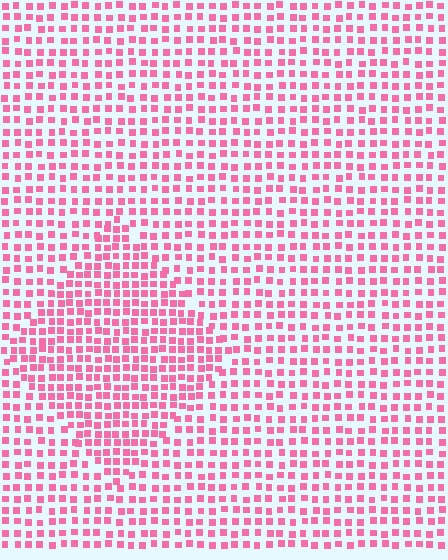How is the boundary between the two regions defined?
The boundary is defined by a change in element density (approximately 1.5x ratio). All elements are the same color, size, and shape.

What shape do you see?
I see a diamond.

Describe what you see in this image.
The image contains small pink elements arranged at two different densities. A diamond-shaped region is visible where the elements are more densely packed than the surrounding area.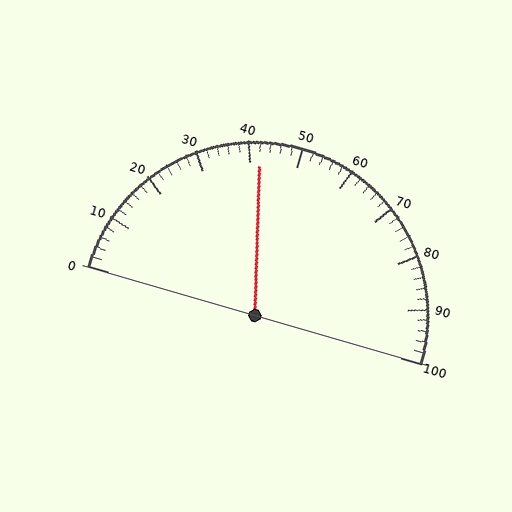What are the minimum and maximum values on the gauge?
The gauge ranges from 0 to 100.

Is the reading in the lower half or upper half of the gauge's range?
The reading is in the lower half of the range (0 to 100).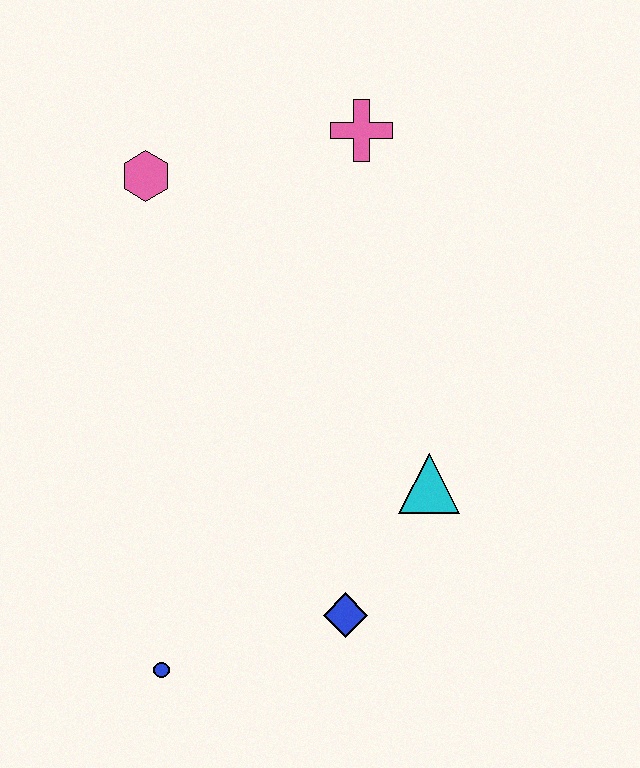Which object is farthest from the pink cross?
The blue circle is farthest from the pink cross.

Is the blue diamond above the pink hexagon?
No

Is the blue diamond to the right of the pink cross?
No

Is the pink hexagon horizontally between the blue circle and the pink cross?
No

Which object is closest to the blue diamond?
The cyan triangle is closest to the blue diamond.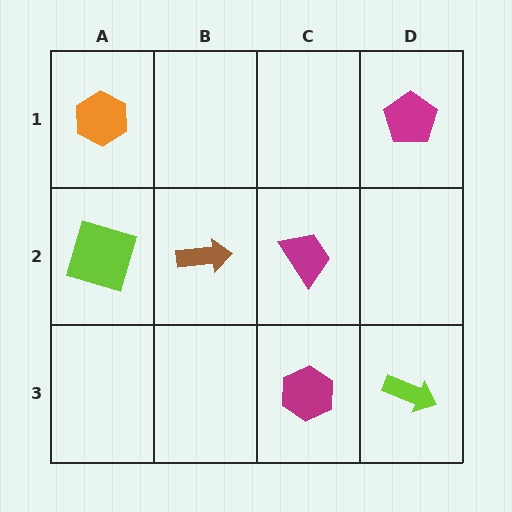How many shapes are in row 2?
3 shapes.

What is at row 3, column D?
A lime arrow.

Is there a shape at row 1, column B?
No, that cell is empty.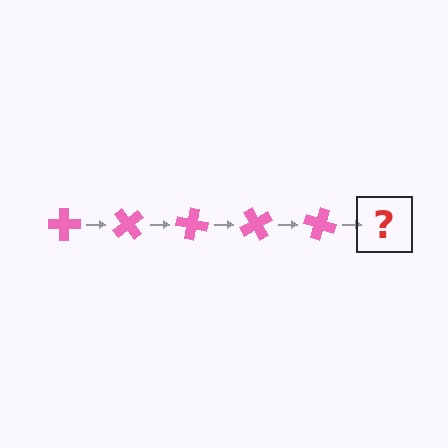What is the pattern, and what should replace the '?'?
The pattern is that the cross rotates 50 degrees each step. The '?' should be a pink cross rotated 250 degrees.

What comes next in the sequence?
The next element should be a pink cross rotated 250 degrees.